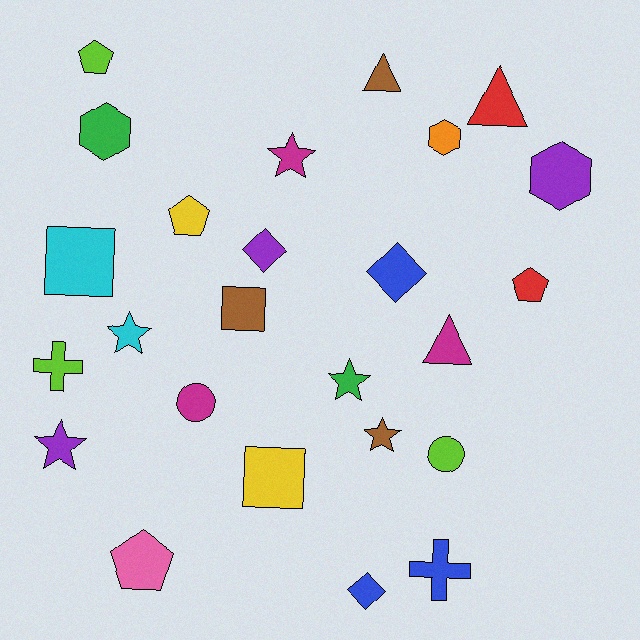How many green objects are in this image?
There are 2 green objects.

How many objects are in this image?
There are 25 objects.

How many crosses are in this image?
There are 2 crosses.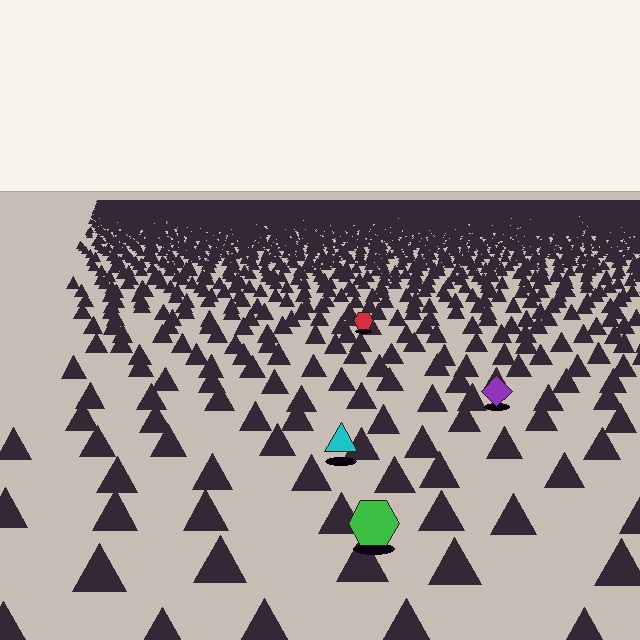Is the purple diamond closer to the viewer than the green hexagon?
No. The green hexagon is closer — you can tell from the texture gradient: the ground texture is coarser near it.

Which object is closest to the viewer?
The green hexagon is closest. The texture marks near it are larger and more spread out.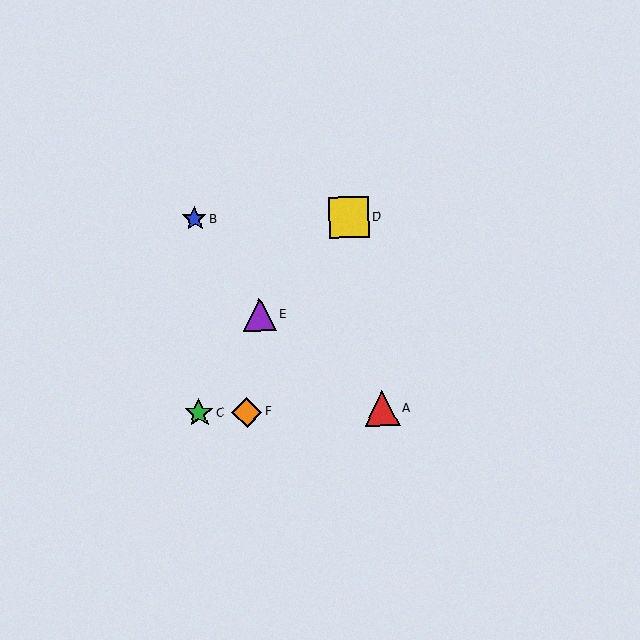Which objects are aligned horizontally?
Objects A, C, F are aligned horizontally.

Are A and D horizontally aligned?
No, A is at y≈409 and D is at y≈217.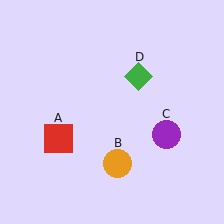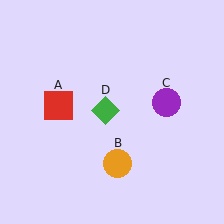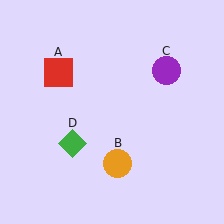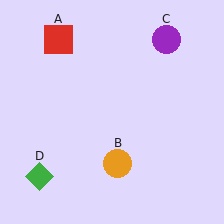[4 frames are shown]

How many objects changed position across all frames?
3 objects changed position: red square (object A), purple circle (object C), green diamond (object D).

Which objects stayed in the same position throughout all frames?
Orange circle (object B) remained stationary.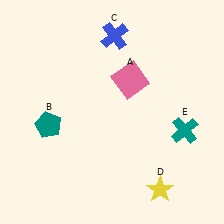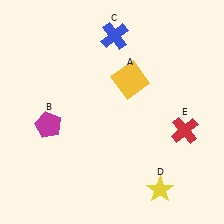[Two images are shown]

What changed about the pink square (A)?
In Image 1, A is pink. In Image 2, it changed to yellow.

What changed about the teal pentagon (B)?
In Image 1, B is teal. In Image 2, it changed to magenta.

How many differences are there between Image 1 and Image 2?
There are 3 differences between the two images.